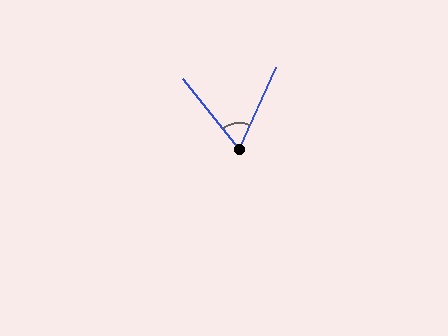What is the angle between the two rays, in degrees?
Approximately 64 degrees.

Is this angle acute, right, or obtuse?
It is acute.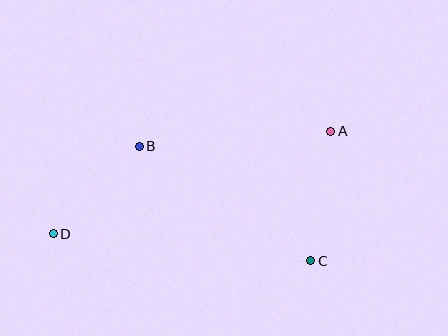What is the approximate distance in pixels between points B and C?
The distance between B and C is approximately 206 pixels.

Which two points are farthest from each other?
Points A and D are farthest from each other.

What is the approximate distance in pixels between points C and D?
The distance between C and D is approximately 259 pixels.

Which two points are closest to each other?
Points B and D are closest to each other.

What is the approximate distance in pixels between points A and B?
The distance between A and B is approximately 192 pixels.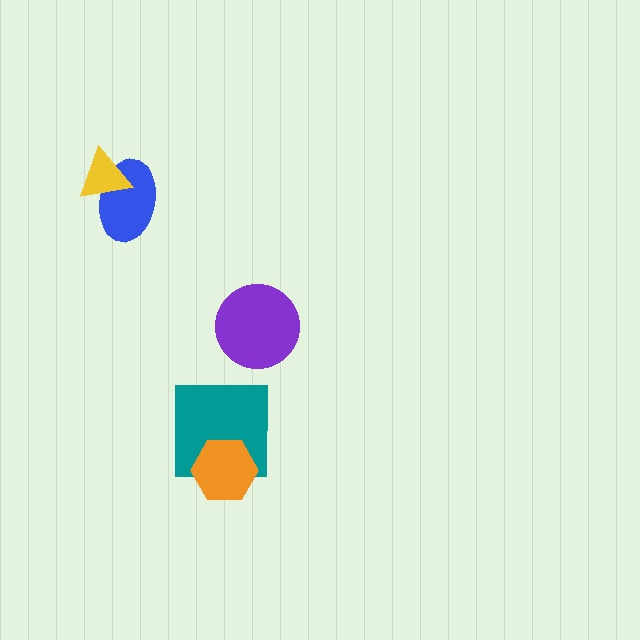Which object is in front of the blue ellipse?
The yellow triangle is in front of the blue ellipse.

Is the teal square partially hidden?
Yes, it is partially covered by another shape.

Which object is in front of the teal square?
The orange hexagon is in front of the teal square.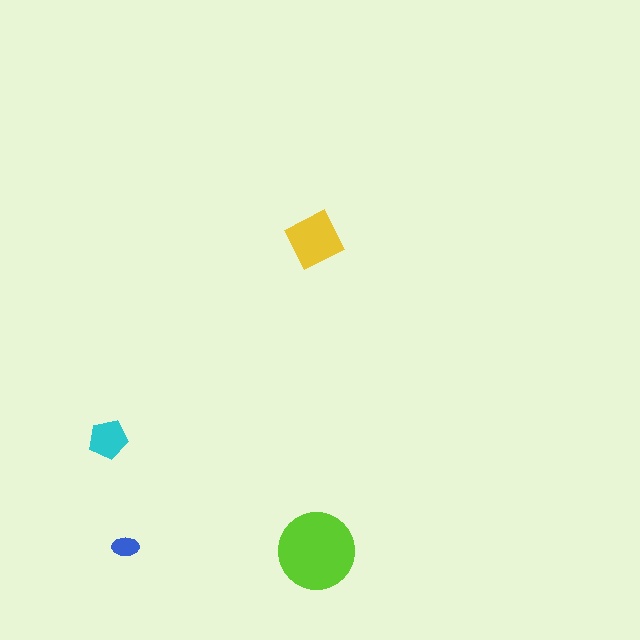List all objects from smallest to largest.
The blue ellipse, the cyan pentagon, the yellow diamond, the lime circle.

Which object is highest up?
The yellow diamond is topmost.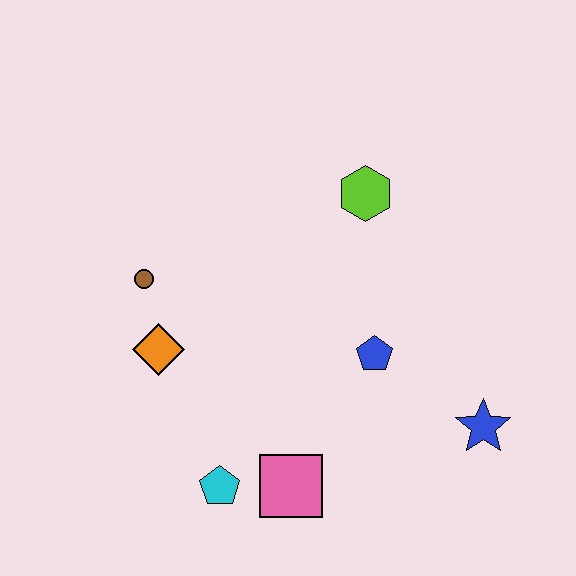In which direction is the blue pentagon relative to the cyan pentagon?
The blue pentagon is to the right of the cyan pentagon.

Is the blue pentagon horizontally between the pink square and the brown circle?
No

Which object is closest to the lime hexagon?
The blue pentagon is closest to the lime hexagon.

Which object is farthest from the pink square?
The lime hexagon is farthest from the pink square.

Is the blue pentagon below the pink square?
No